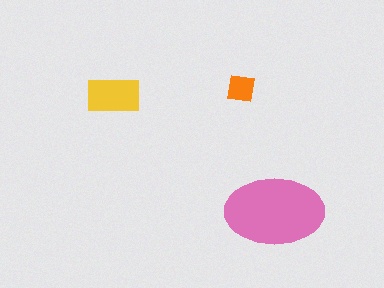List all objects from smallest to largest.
The orange square, the yellow rectangle, the pink ellipse.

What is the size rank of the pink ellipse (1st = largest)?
1st.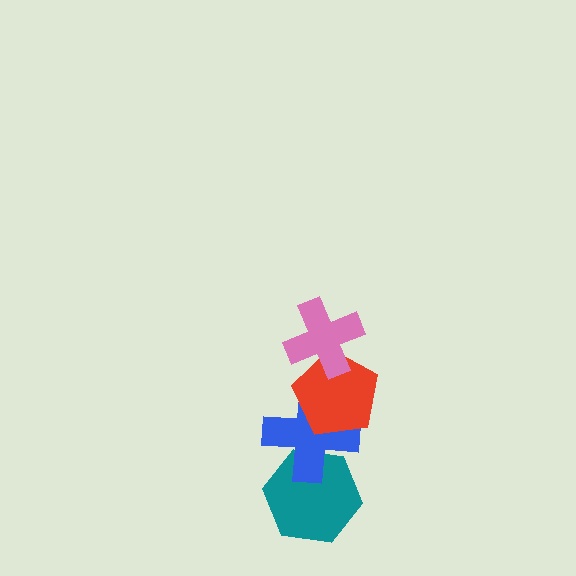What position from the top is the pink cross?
The pink cross is 1st from the top.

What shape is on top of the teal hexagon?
The blue cross is on top of the teal hexagon.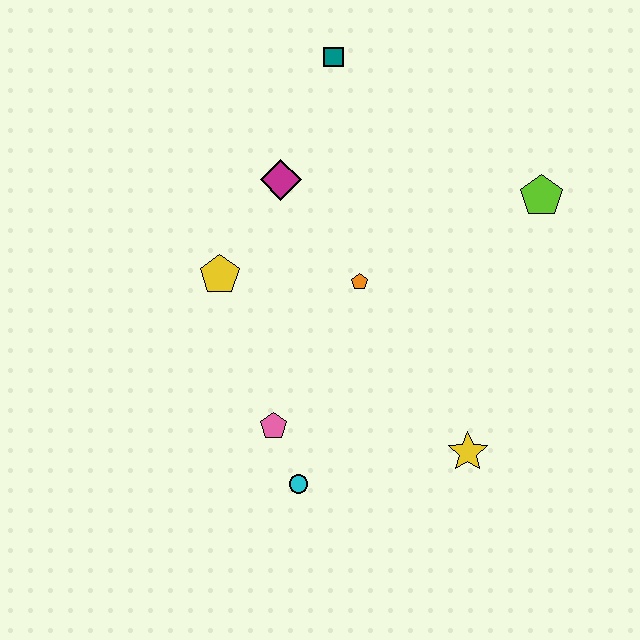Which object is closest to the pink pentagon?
The cyan circle is closest to the pink pentagon.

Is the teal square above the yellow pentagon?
Yes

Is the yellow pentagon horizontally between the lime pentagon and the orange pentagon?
No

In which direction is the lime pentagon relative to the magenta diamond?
The lime pentagon is to the right of the magenta diamond.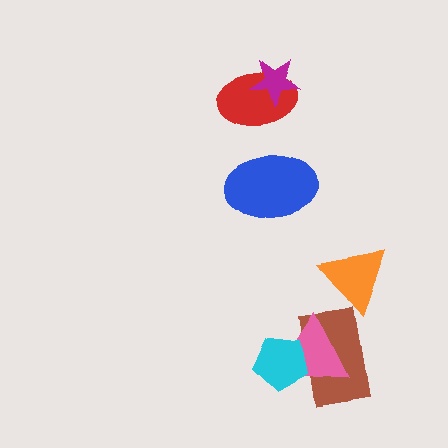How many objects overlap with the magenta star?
1 object overlaps with the magenta star.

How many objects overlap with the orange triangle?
0 objects overlap with the orange triangle.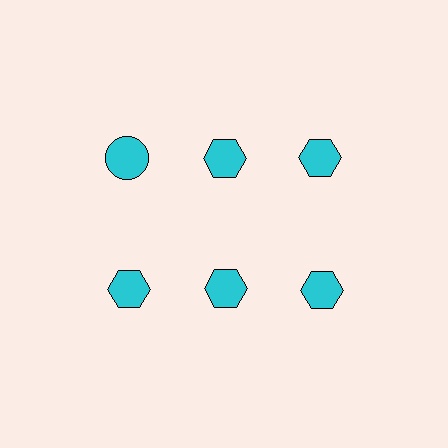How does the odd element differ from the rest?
It has a different shape: circle instead of hexagon.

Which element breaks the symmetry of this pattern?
The cyan circle in the top row, leftmost column breaks the symmetry. All other shapes are cyan hexagons.